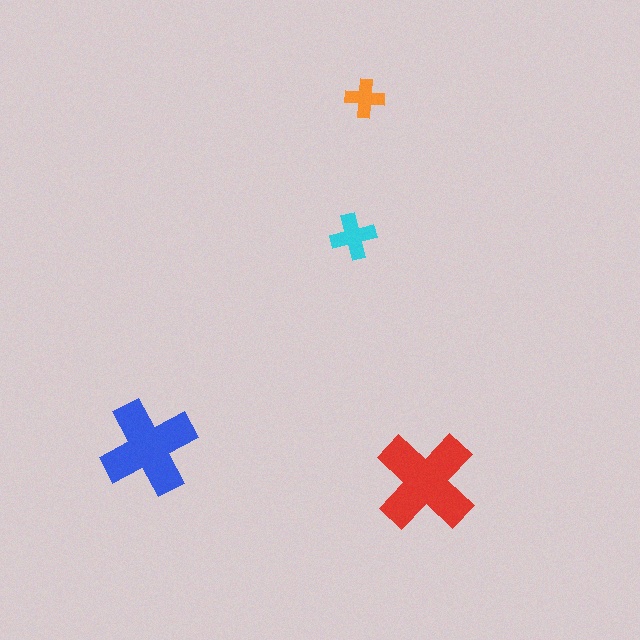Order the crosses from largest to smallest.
the red one, the blue one, the cyan one, the orange one.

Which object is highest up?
The orange cross is topmost.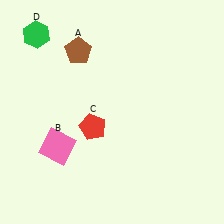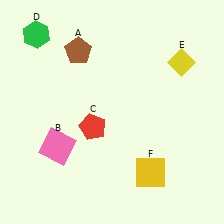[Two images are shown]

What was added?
A yellow diamond (E), a yellow square (F) were added in Image 2.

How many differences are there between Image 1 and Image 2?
There are 2 differences between the two images.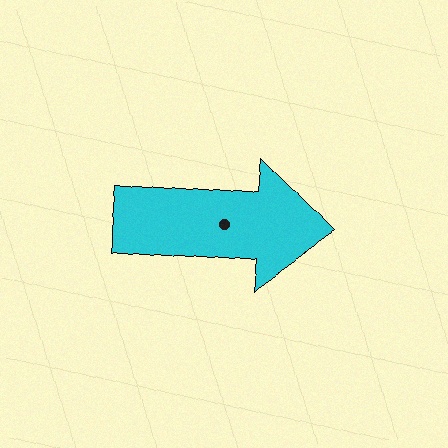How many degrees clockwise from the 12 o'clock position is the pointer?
Approximately 95 degrees.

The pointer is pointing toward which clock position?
Roughly 3 o'clock.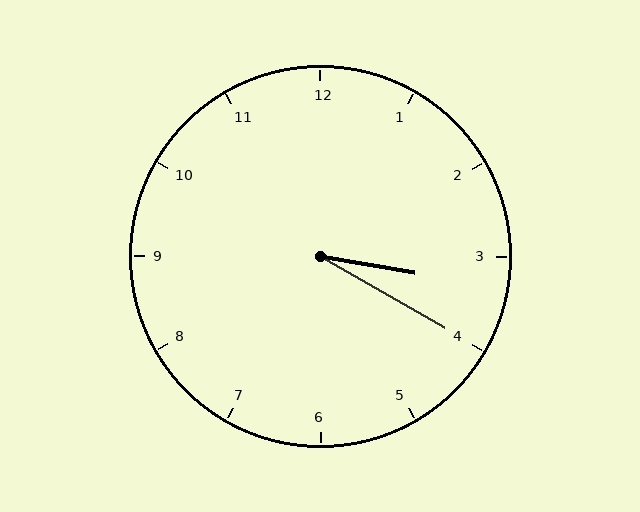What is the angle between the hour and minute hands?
Approximately 20 degrees.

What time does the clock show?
3:20.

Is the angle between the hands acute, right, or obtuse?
It is acute.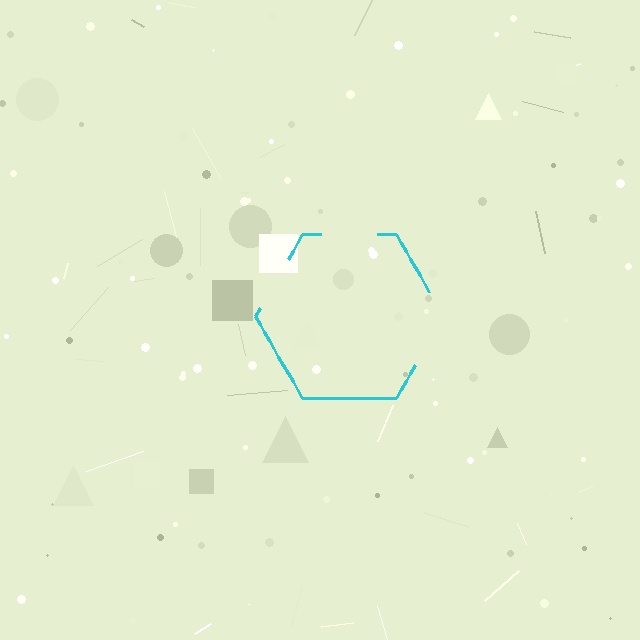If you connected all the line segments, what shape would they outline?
They would outline a hexagon.